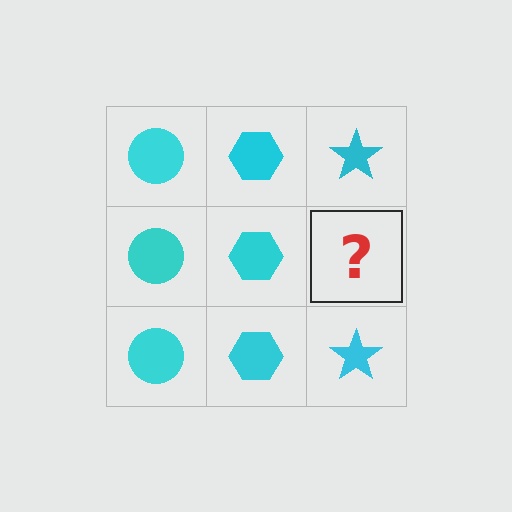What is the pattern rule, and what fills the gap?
The rule is that each column has a consistent shape. The gap should be filled with a cyan star.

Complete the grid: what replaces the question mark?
The question mark should be replaced with a cyan star.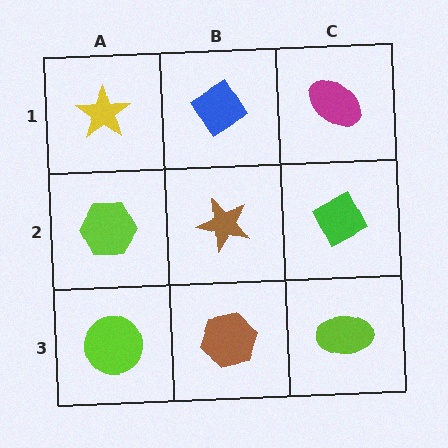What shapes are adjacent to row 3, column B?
A brown star (row 2, column B), a lime circle (row 3, column A), a lime ellipse (row 3, column C).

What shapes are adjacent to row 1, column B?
A brown star (row 2, column B), a yellow star (row 1, column A), a magenta ellipse (row 1, column C).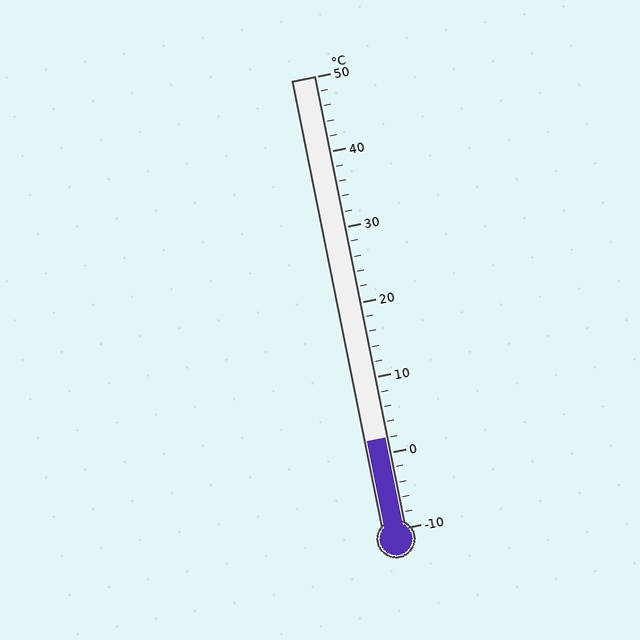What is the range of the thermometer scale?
The thermometer scale ranges from -10°C to 50°C.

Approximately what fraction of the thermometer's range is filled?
The thermometer is filled to approximately 20% of its range.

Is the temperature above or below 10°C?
The temperature is below 10°C.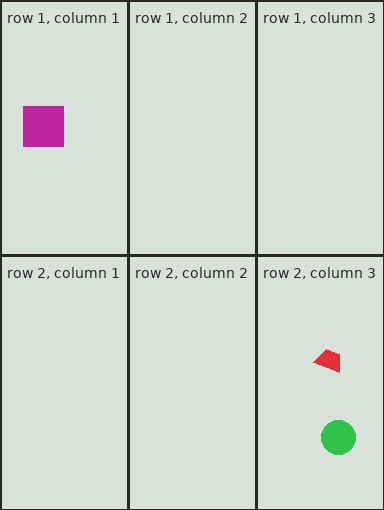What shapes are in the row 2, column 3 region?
The green circle, the red trapezoid.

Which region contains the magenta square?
The row 1, column 1 region.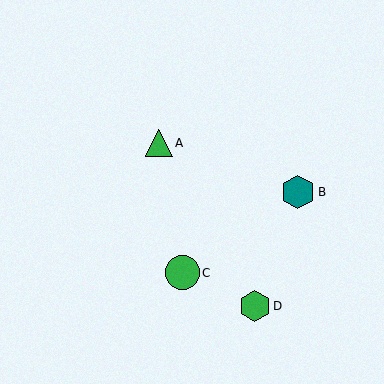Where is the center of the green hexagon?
The center of the green hexagon is at (255, 306).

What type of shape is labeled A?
Shape A is a green triangle.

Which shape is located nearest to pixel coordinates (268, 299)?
The green hexagon (labeled D) at (255, 306) is nearest to that location.